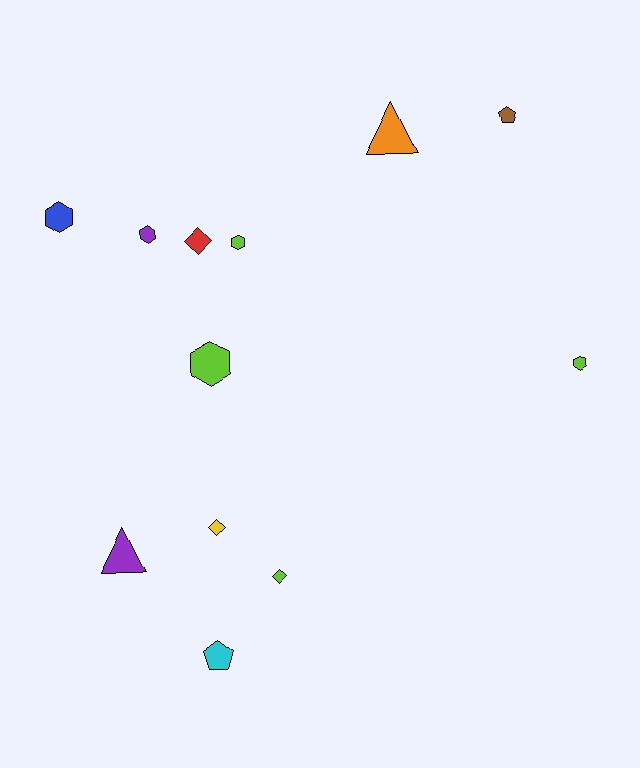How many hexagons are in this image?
There are 5 hexagons.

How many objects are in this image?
There are 12 objects.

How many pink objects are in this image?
There are no pink objects.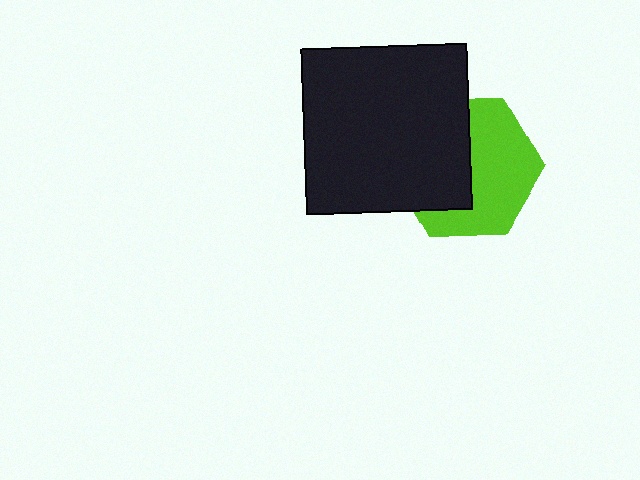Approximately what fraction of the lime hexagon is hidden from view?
Roughly 46% of the lime hexagon is hidden behind the black square.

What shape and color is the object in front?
The object in front is a black square.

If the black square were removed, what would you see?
You would see the complete lime hexagon.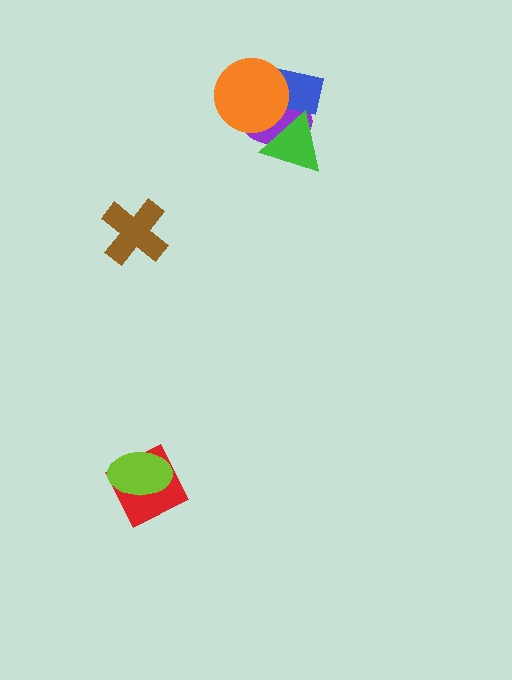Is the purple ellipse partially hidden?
Yes, it is partially covered by another shape.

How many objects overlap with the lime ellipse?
1 object overlaps with the lime ellipse.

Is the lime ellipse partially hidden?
No, no other shape covers it.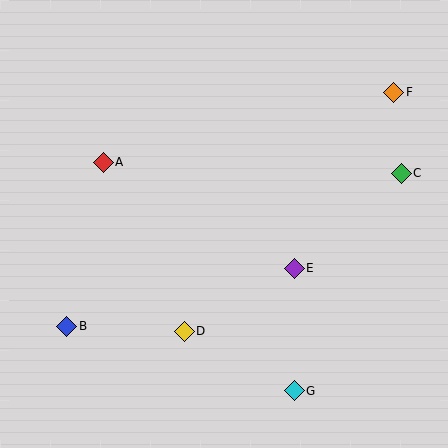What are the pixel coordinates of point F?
Point F is at (394, 92).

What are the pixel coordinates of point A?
Point A is at (103, 162).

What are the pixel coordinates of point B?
Point B is at (67, 326).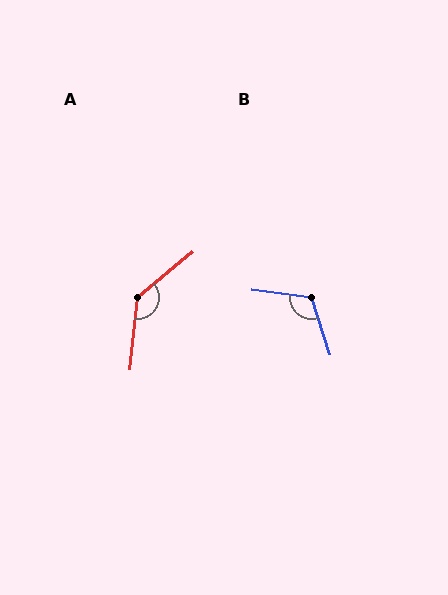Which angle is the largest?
A, at approximately 136 degrees.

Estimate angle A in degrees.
Approximately 136 degrees.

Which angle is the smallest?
B, at approximately 116 degrees.